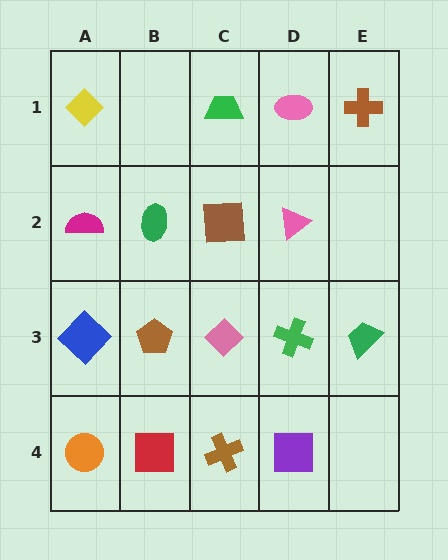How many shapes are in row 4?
4 shapes.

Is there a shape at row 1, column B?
No, that cell is empty.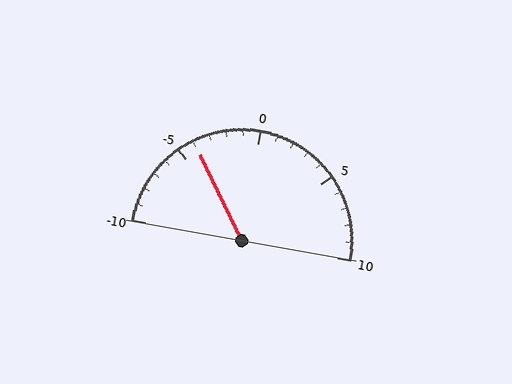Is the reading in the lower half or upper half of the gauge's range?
The reading is in the lower half of the range (-10 to 10).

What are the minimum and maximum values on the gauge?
The gauge ranges from -10 to 10.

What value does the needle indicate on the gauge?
The needle indicates approximately -4.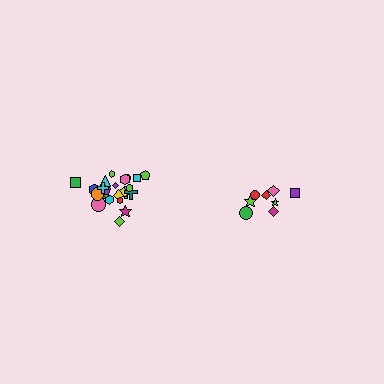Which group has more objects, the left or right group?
The left group.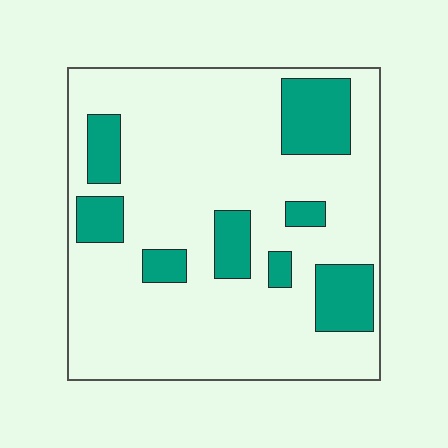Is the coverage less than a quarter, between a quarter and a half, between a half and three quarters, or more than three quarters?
Less than a quarter.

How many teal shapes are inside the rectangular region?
8.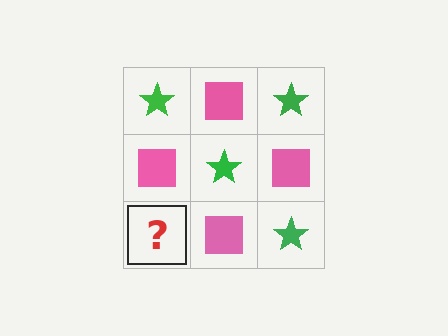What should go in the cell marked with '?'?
The missing cell should contain a green star.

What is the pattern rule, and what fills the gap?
The rule is that it alternates green star and pink square in a checkerboard pattern. The gap should be filled with a green star.